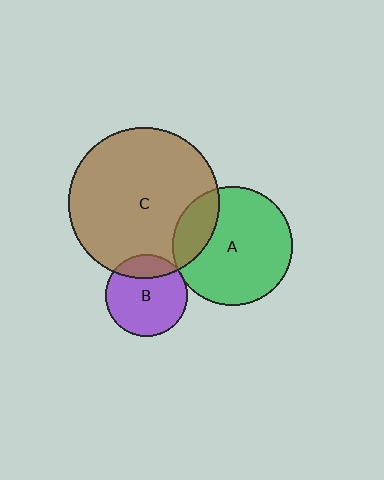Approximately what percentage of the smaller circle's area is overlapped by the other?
Approximately 20%.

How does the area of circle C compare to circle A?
Approximately 1.6 times.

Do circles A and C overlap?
Yes.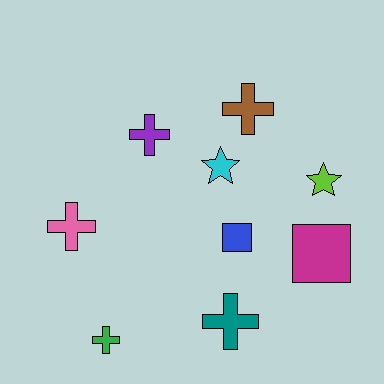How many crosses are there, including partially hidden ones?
There are 5 crosses.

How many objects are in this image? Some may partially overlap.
There are 9 objects.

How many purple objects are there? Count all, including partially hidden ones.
There is 1 purple object.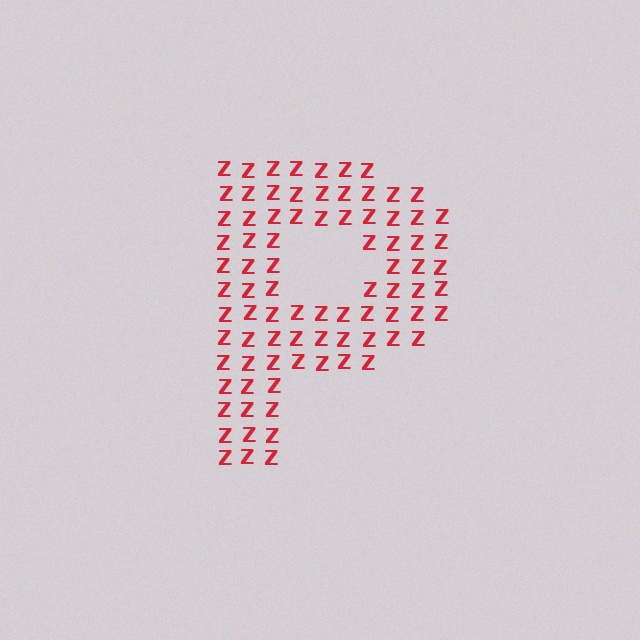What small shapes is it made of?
It is made of small letter Z's.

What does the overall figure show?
The overall figure shows the letter P.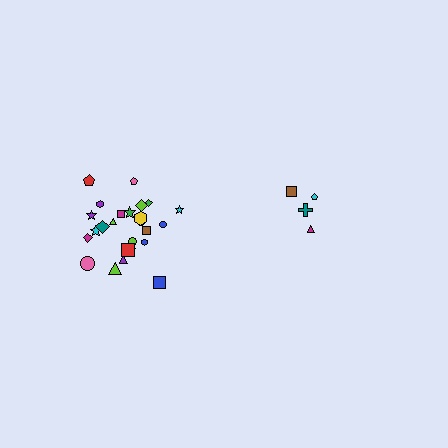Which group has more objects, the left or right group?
The left group.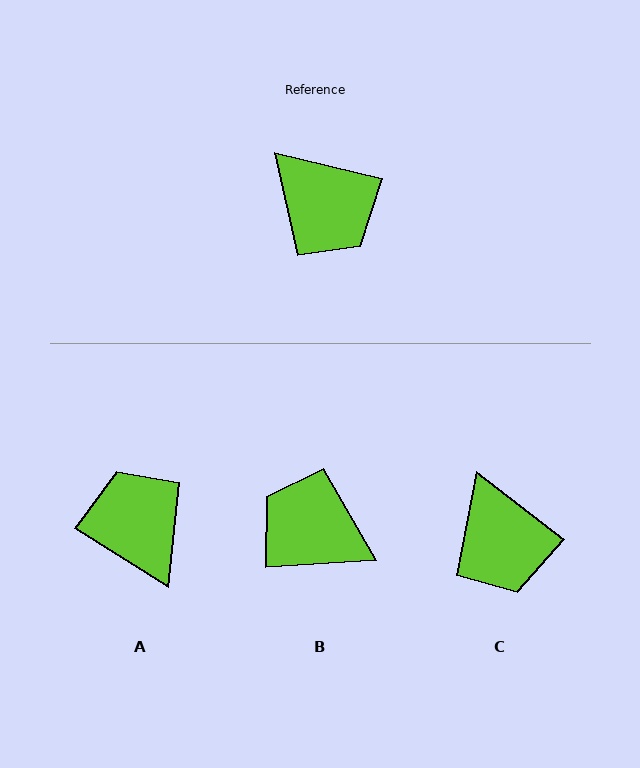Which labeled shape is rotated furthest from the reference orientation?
B, about 162 degrees away.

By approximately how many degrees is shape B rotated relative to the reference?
Approximately 162 degrees clockwise.